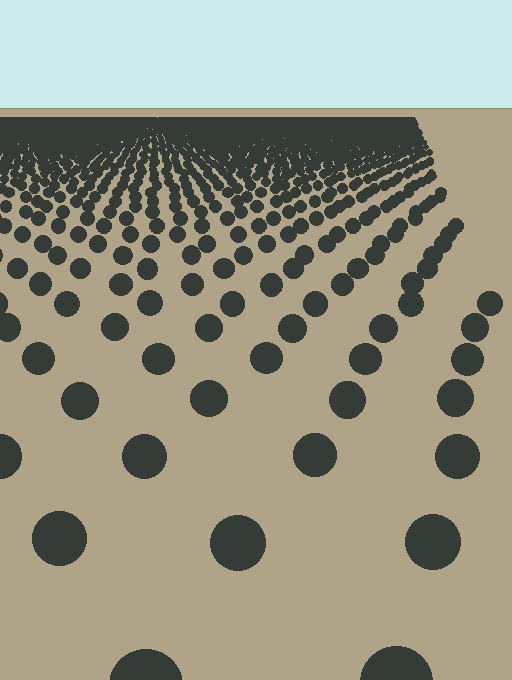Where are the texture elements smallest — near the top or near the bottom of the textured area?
Near the top.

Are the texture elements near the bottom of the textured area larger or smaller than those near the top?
Larger. Near the bottom, elements are closer to the viewer and appear at a bigger on-screen size.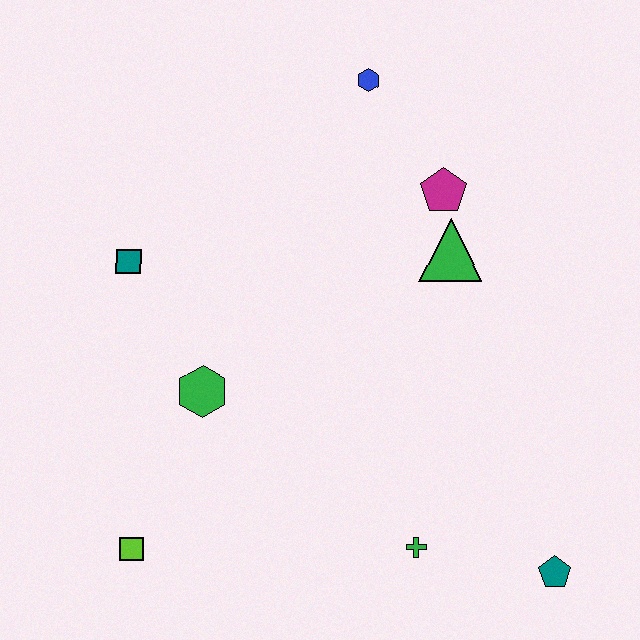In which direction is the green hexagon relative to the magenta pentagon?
The green hexagon is to the left of the magenta pentagon.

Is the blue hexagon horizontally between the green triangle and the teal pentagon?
No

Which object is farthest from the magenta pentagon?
The lime square is farthest from the magenta pentagon.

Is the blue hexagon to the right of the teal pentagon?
No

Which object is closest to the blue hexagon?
The magenta pentagon is closest to the blue hexagon.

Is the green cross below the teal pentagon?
No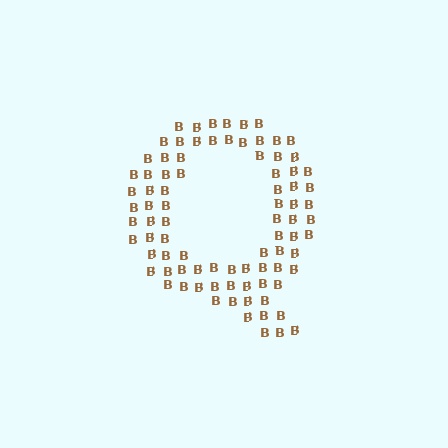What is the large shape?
The large shape is the letter Q.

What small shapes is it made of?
It is made of small letter B's.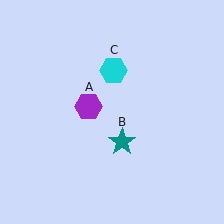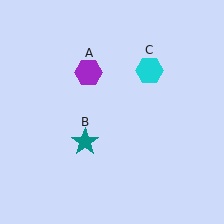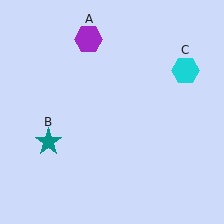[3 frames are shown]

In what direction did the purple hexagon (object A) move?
The purple hexagon (object A) moved up.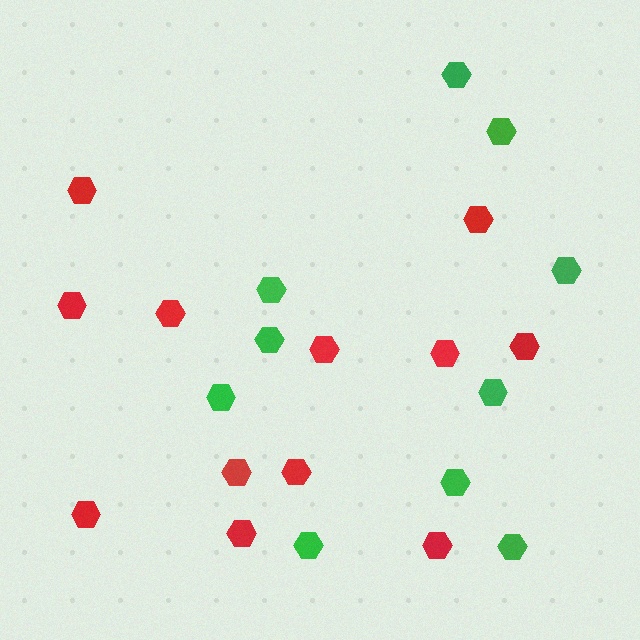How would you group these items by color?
There are 2 groups: one group of green hexagons (10) and one group of red hexagons (12).